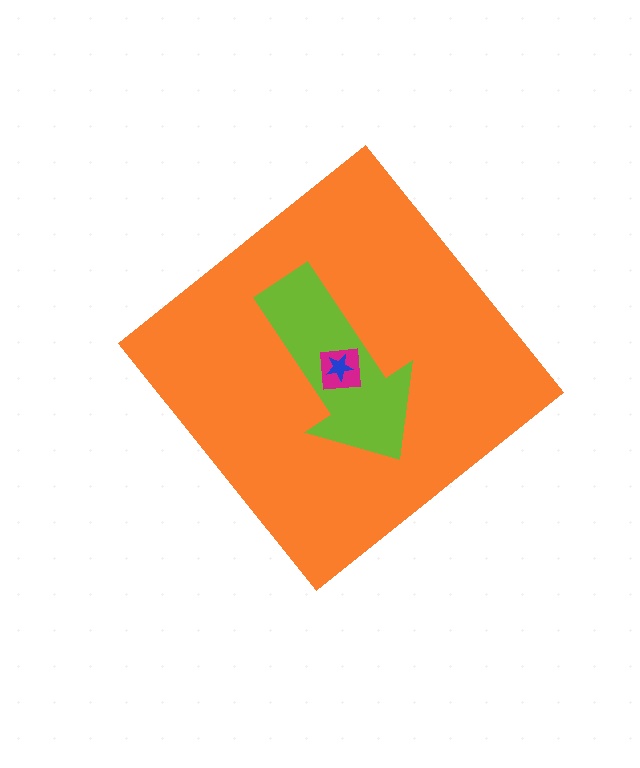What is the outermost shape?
The orange diamond.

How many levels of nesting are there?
4.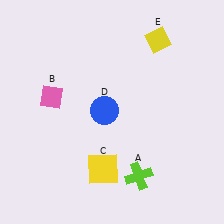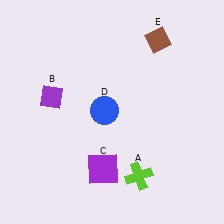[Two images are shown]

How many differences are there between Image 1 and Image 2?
There are 3 differences between the two images.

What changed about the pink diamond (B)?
In Image 1, B is pink. In Image 2, it changed to purple.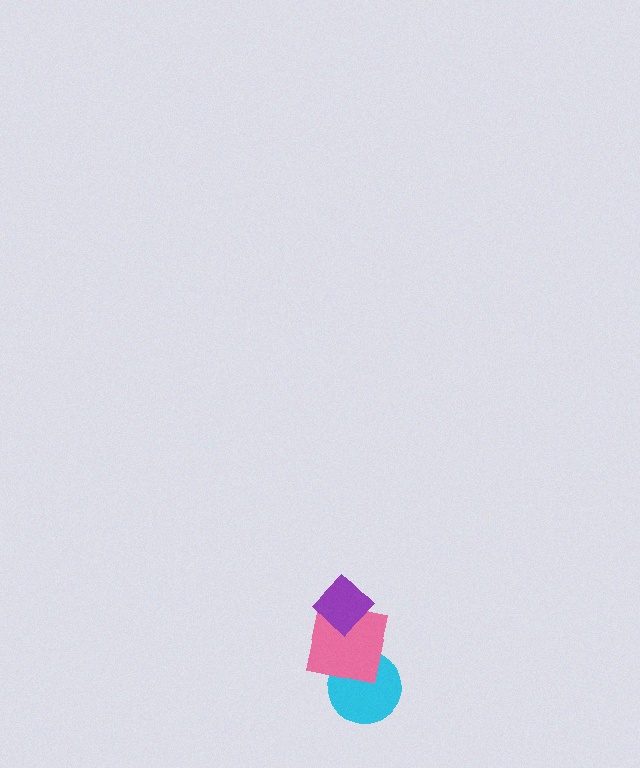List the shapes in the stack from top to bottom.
From top to bottom: the purple diamond, the pink square, the cyan circle.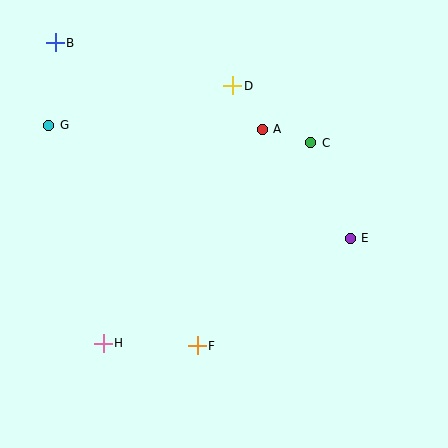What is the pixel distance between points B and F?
The distance between B and F is 335 pixels.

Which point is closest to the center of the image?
Point A at (262, 129) is closest to the center.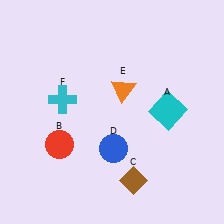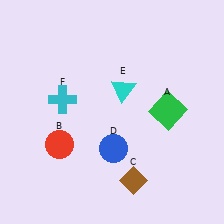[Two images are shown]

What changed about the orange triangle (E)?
In Image 1, E is orange. In Image 2, it changed to cyan.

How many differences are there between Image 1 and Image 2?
There are 2 differences between the two images.